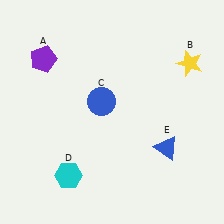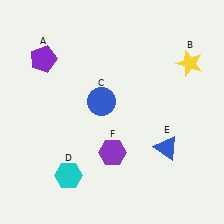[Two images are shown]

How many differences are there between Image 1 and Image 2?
There is 1 difference between the two images.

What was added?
A purple hexagon (F) was added in Image 2.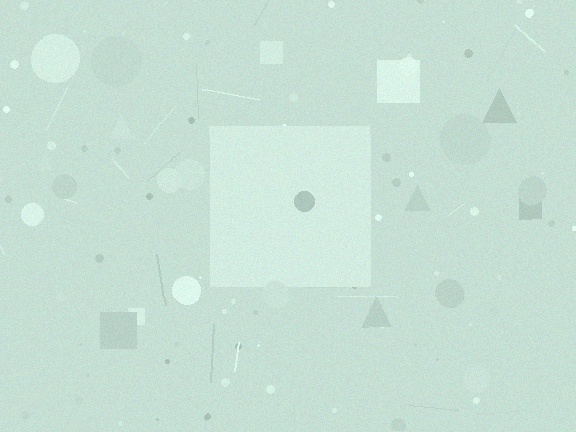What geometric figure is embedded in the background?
A square is embedded in the background.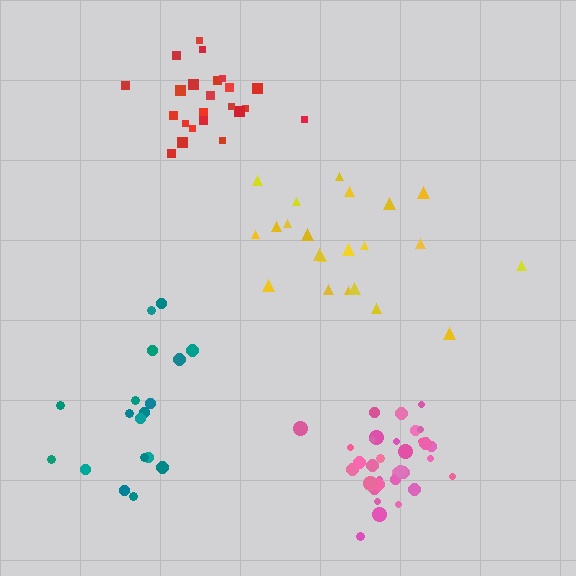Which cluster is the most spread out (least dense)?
Yellow.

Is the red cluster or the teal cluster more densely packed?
Red.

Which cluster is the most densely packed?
Pink.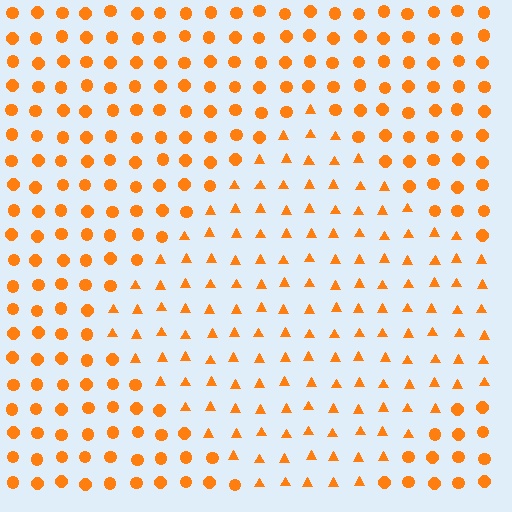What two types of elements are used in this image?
The image uses triangles inside the diamond region and circles outside it.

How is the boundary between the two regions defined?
The boundary is defined by a change in element shape: triangles inside vs. circles outside. All elements share the same color and spacing.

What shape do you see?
I see a diamond.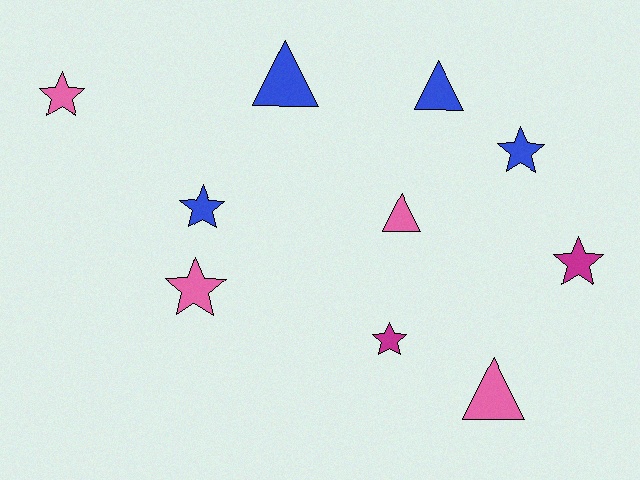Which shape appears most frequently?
Star, with 6 objects.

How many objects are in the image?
There are 10 objects.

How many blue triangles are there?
There are 2 blue triangles.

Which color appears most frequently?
Blue, with 4 objects.